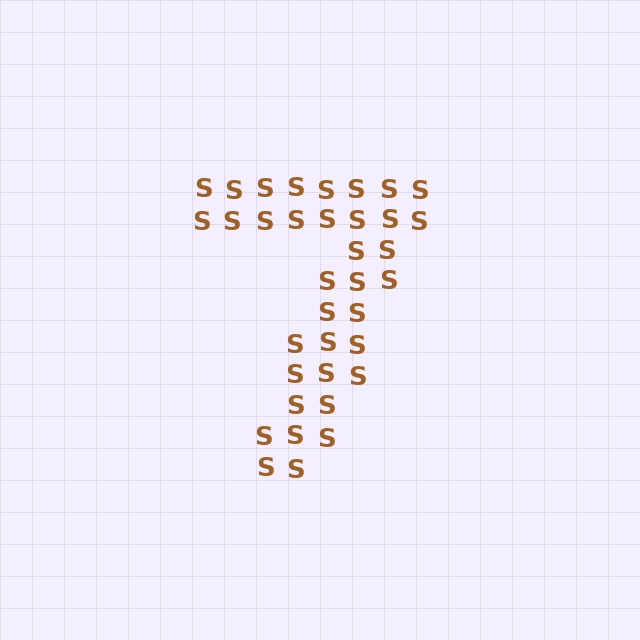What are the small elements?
The small elements are letter S's.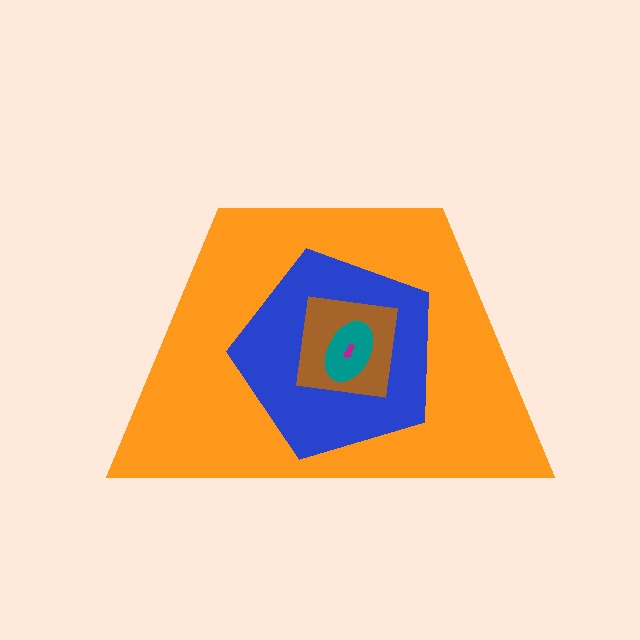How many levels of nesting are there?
5.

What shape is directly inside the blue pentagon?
The brown square.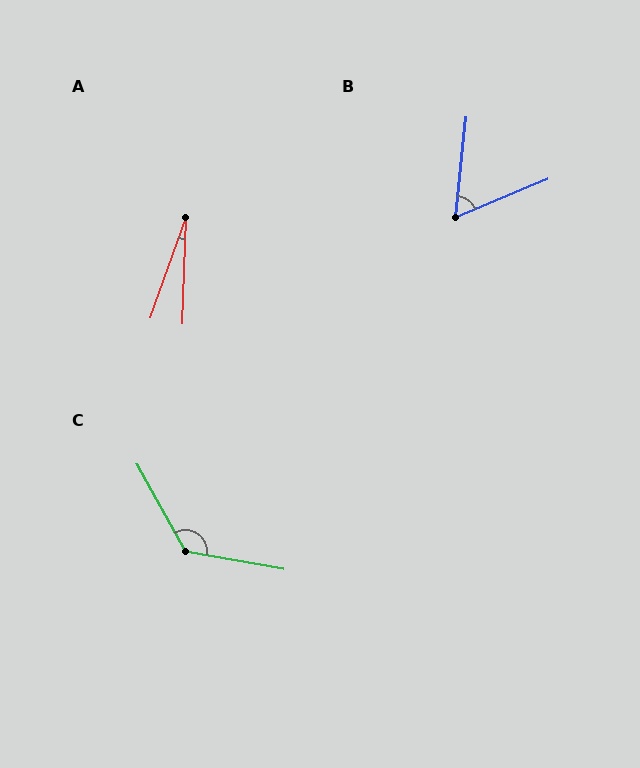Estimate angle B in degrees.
Approximately 61 degrees.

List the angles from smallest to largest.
A (18°), B (61°), C (129°).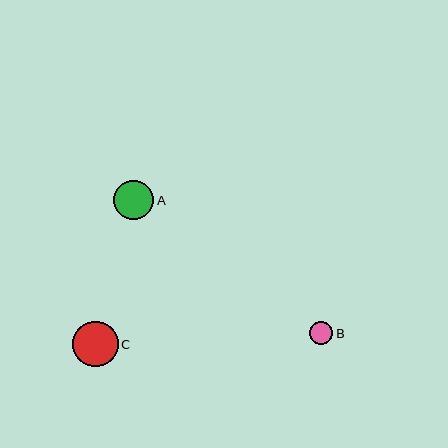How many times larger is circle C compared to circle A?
Circle C is approximately 1.1 times the size of circle A.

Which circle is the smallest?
Circle B is the smallest with a size of approximately 24 pixels.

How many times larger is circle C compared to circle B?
Circle C is approximately 1.9 times the size of circle B.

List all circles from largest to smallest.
From largest to smallest: C, A, B.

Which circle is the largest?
Circle C is the largest with a size of approximately 45 pixels.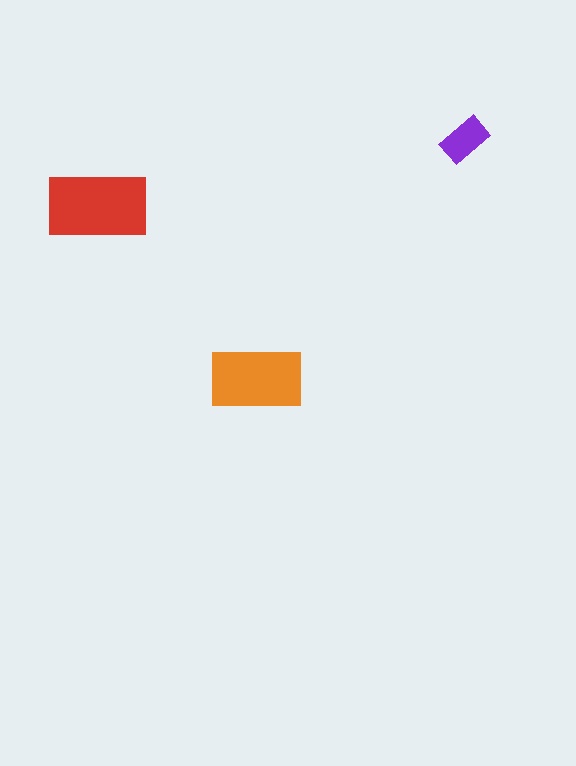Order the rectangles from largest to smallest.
the red one, the orange one, the purple one.